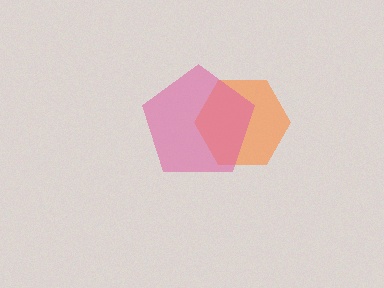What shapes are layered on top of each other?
The layered shapes are: an orange hexagon, a pink pentagon.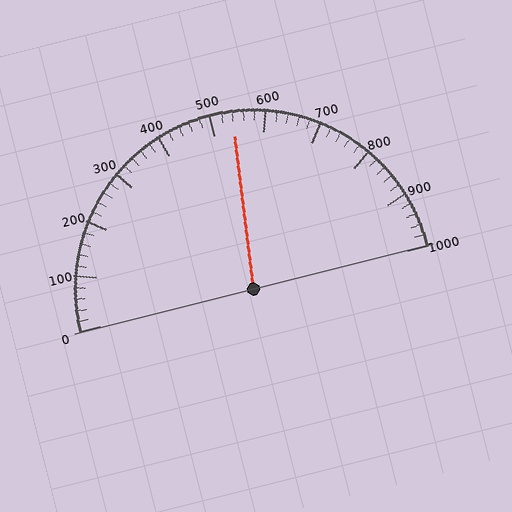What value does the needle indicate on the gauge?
The needle indicates approximately 540.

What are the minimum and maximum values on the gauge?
The gauge ranges from 0 to 1000.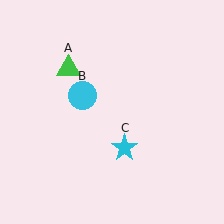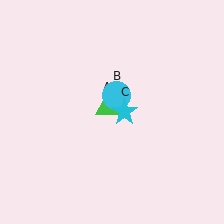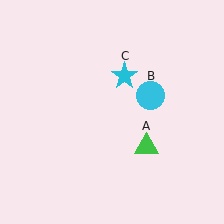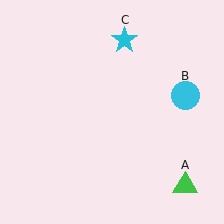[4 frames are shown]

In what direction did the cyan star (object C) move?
The cyan star (object C) moved up.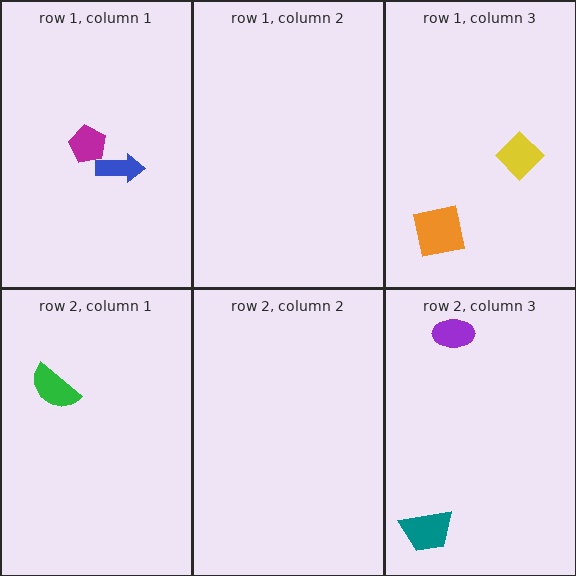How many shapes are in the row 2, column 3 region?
2.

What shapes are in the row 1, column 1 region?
The magenta pentagon, the blue arrow.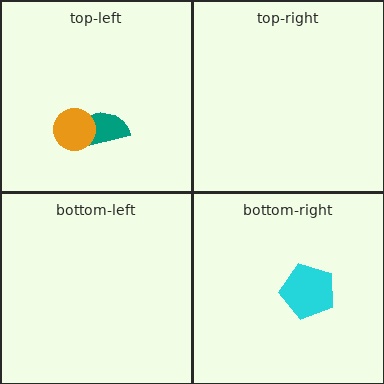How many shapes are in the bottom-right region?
1.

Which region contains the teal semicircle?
The top-left region.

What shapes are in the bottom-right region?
The cyan pentagon.